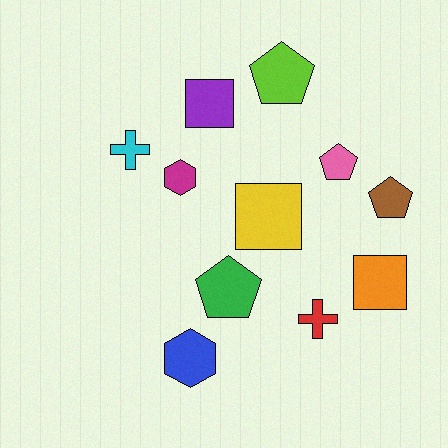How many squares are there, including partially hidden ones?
There are 3 squares.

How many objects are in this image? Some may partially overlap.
There are 11 objects.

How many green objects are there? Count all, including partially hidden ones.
There is 1 green object.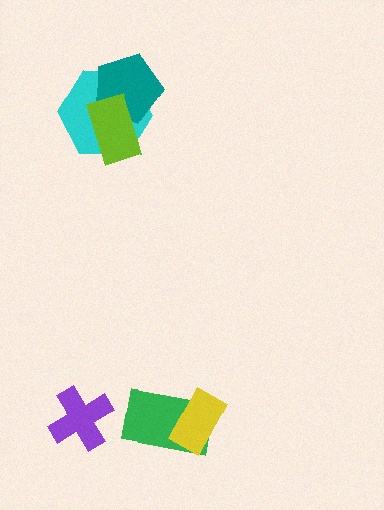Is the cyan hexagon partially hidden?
Yes, it is partially covered by another shape.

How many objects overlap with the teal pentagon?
2 objects overlap with the teal pentagon.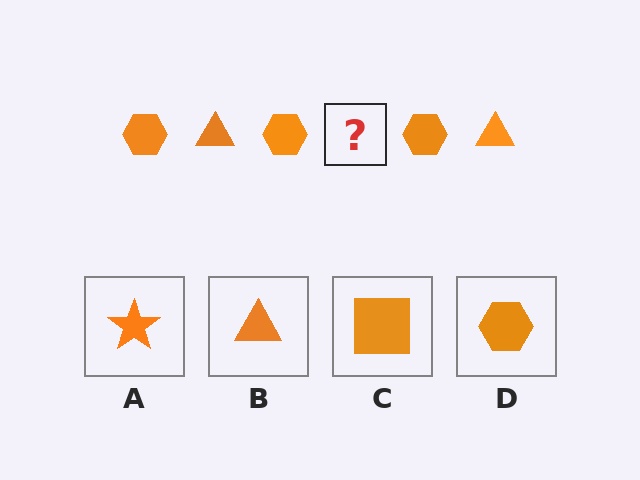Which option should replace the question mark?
Option B.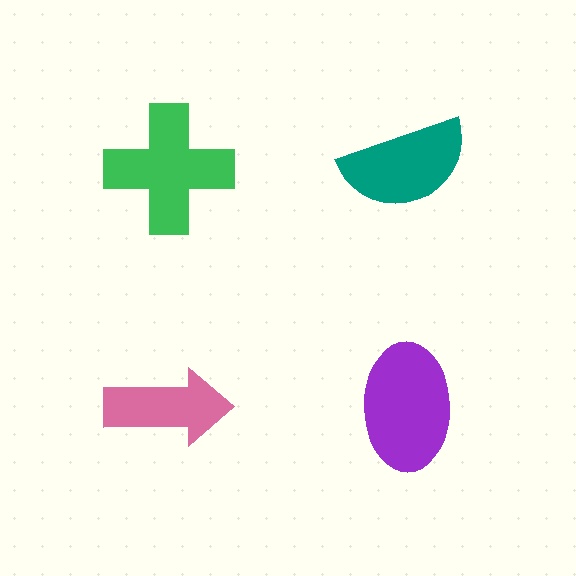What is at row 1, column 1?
A green cross.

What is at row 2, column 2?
A purple ellipse.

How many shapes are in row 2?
2 shapes.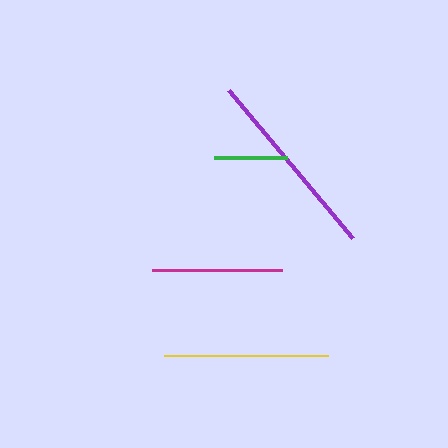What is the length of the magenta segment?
The magenta segment is approximately 131 pixels long.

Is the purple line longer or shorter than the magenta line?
The purple line is longer than the magenta line.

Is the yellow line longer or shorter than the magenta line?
The yellow line is longer than the magenta line.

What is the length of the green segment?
The green segment is approximately 73 pixels long.